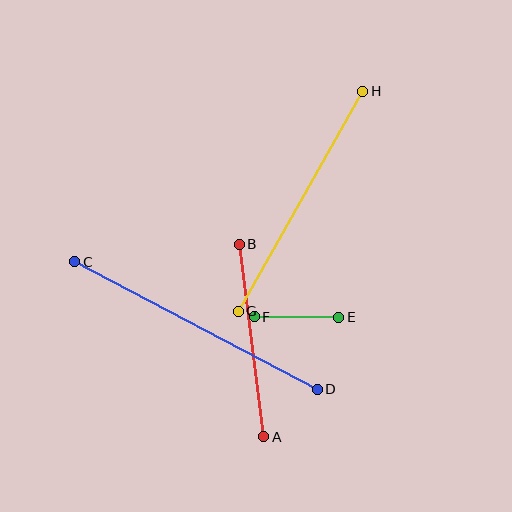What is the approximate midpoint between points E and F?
The midpoint is at approximately (296, 317) pixels.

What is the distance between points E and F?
The distance is approximately 84 pixels.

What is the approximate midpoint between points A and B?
The midpoint is at approximately (251, 340) pixels.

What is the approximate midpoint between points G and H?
The midpoint is at approximately (301, 201) pixels.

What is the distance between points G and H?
The distance is approximately 253 pixels.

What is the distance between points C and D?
The distance is approximately 274 pixels.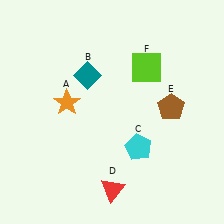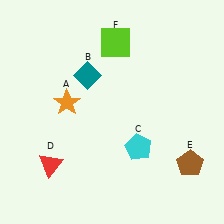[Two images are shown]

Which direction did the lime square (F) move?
The lime square (F) moved left.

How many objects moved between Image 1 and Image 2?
3 objects moved between the two images.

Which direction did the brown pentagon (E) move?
The brown pentagon (E) moved down.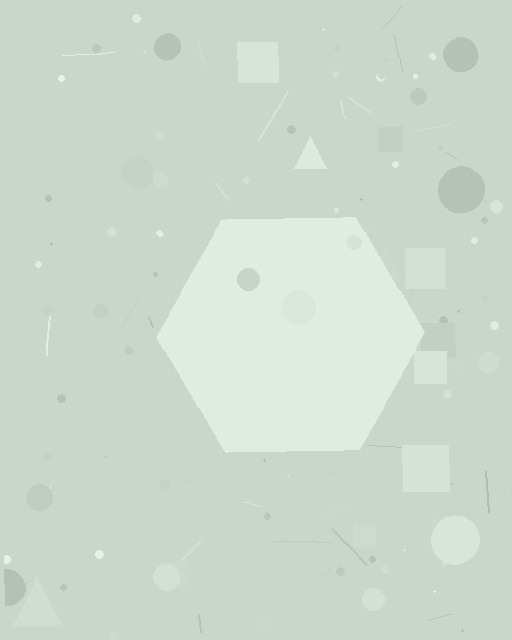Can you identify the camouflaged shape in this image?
The camouflaged shape is a hexagon.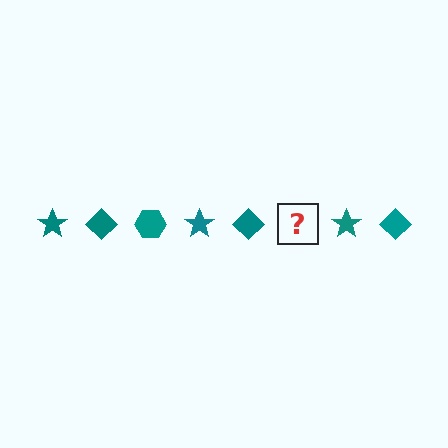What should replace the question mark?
The question mark should be replaced with a teal hexagon.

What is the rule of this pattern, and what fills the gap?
The rule is that the pattern cycles through star, diamond, hexagon shapes in teal. The gap should be filled with a teal hexagon.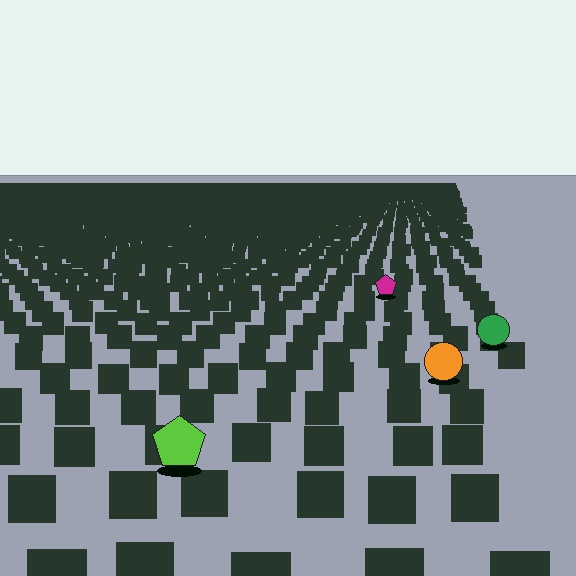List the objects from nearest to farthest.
From nearest to farthest: the lime pentagon, the orange circle, the green circle, the magenta pentagon.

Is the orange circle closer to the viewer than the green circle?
Yes. The orange circle is closer — you can tell from the texture gradient: the ground texture is coarser near it.